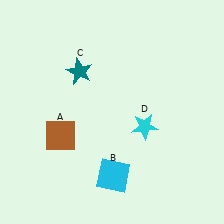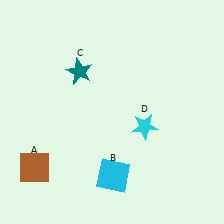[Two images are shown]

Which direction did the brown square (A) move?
The brown square (A) moved down.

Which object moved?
The brown square (A) moved down.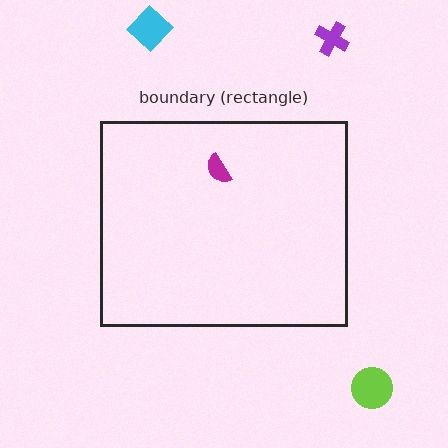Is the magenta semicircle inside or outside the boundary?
Inside.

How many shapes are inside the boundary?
1 inside, 3 outside.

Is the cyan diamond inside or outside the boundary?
Outside.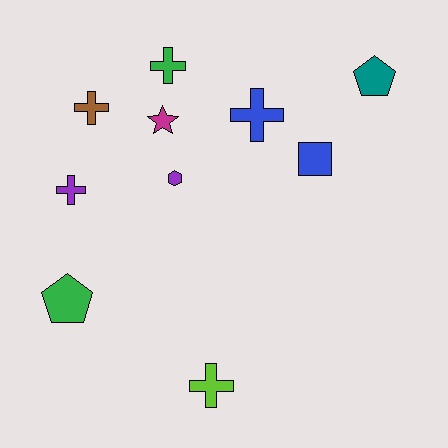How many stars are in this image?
There is 1 star.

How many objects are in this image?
There are 10 objects.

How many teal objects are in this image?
There is 1 teal object.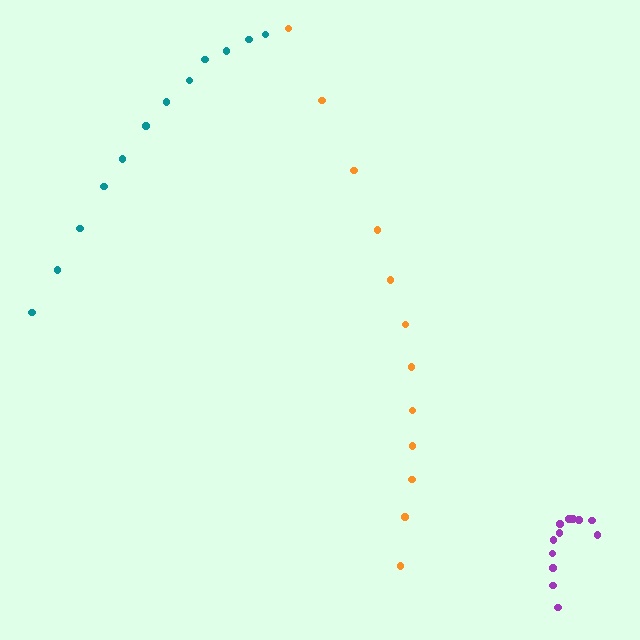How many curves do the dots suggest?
There are 3 distinct paths.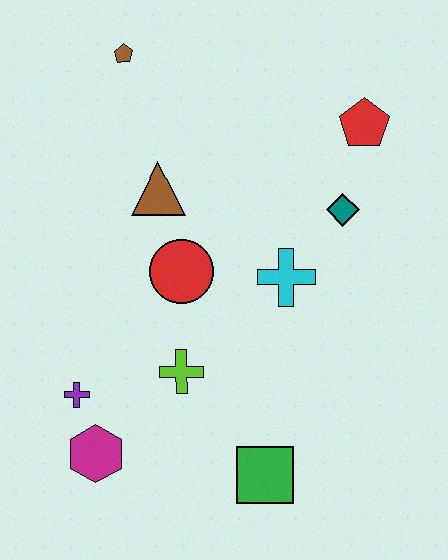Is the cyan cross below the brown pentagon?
Yes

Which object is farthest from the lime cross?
The brown pentagon is farthest from the lime cross.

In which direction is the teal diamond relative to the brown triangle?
The teal diamond is to the right of the brown triangle.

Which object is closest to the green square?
The lime cross is closest to the green square.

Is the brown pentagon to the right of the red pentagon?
No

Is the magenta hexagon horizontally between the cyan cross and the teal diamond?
No